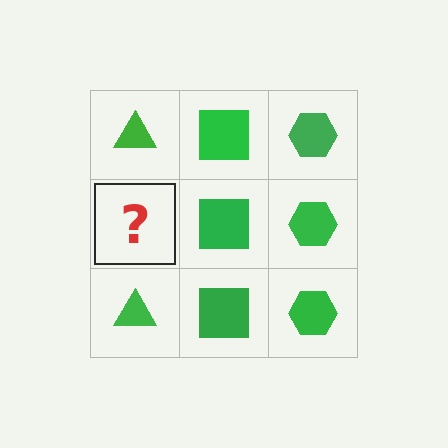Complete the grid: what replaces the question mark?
The question mark should be replaced with a green triangle.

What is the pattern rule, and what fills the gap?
The rule is that each column has a consistent shape. The gap should be filled with a green triangle.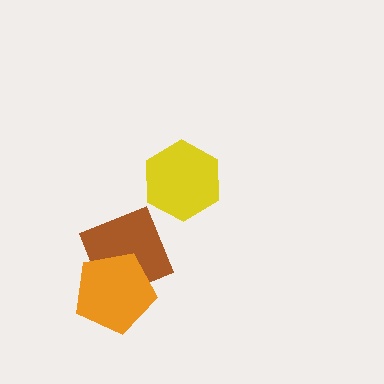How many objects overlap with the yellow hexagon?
0 objects overlap with the yellow hexagon.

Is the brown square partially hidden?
Yes, it is partially covered by another shape.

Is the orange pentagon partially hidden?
No, no other shape covers it.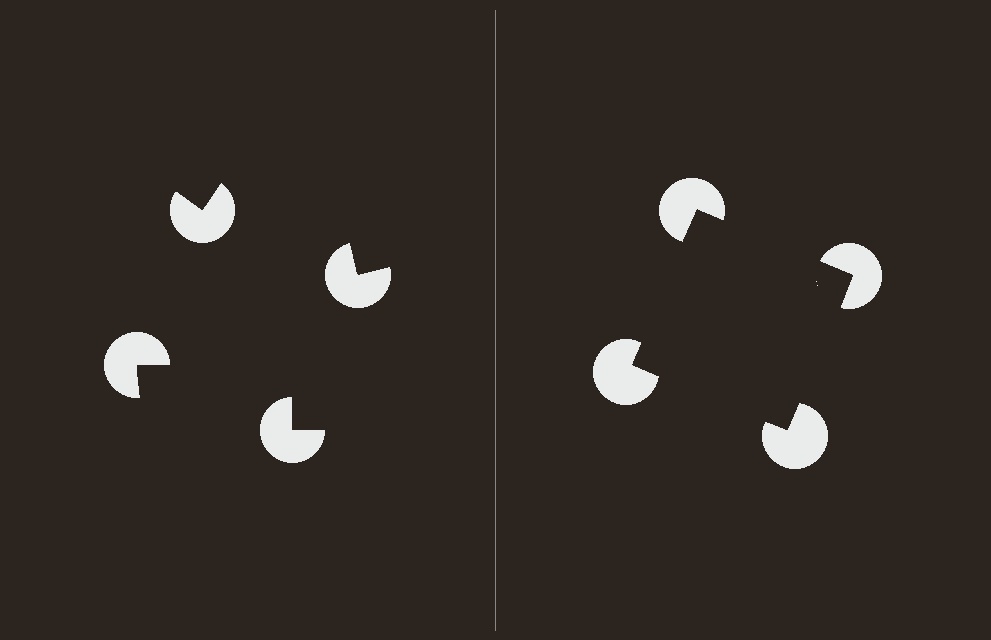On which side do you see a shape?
An illusory square appears on the right side. On the left side the wedge cuts are rotated, so no coherent shape forms.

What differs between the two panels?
The pac-man discs are positioned identically on both sides; only the wedge orientations differ. On the right they align to a square; on the left they are misaligned.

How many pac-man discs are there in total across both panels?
8 — 4 on each side.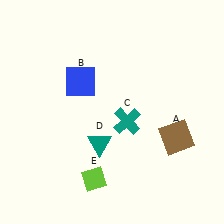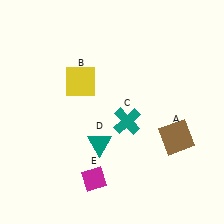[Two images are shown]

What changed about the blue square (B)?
In Image 1, B is blue. In Image 2, it changed to yellow.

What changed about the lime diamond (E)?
In Image 1, E is lime. In Image 2, it changed to magenta.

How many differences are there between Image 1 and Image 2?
There are 2 differences between the two images.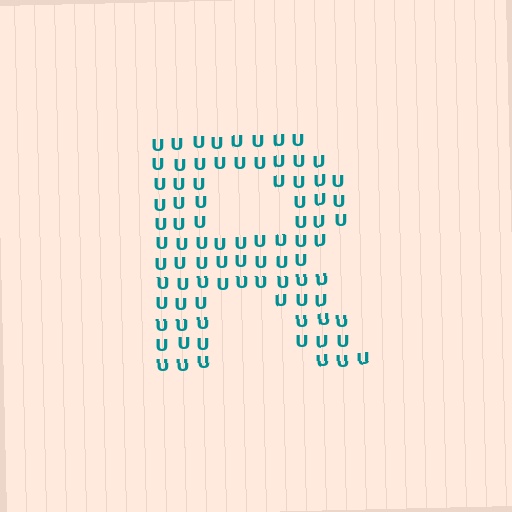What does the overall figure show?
The overall figure shows the letter R.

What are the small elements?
The small elements are letter U's.